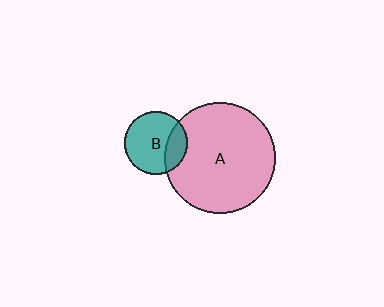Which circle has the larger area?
Circle A (pink).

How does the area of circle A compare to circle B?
Approximately 3.1 times.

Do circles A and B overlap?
Yes.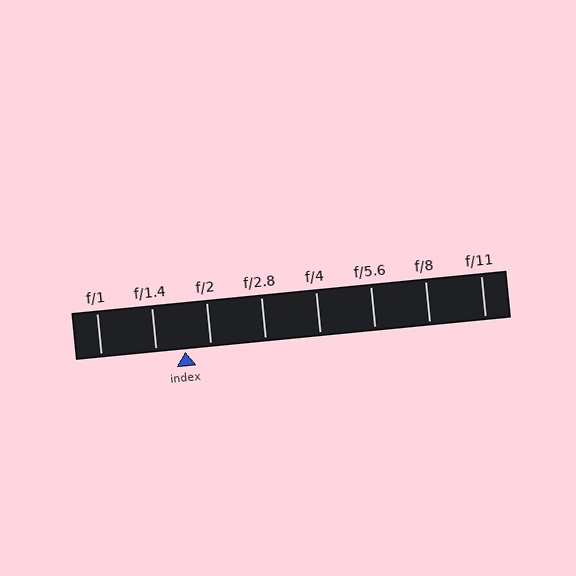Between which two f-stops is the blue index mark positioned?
The index mark is between f/1.4 and f/2.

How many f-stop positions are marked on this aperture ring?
There are 8 f-stop positions marked.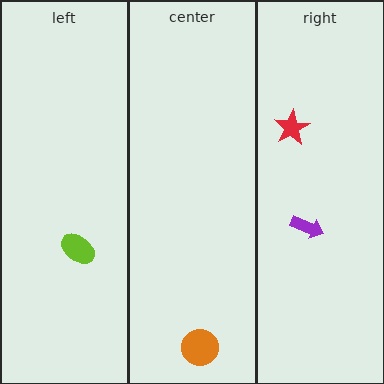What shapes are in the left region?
The lime ellipse.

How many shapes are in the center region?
1.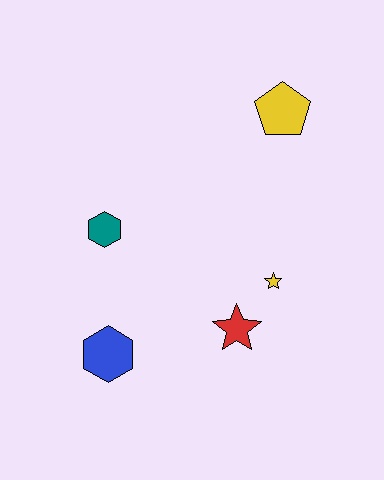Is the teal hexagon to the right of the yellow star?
No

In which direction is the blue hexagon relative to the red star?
The blue hexagon is to the left of the red star.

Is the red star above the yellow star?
No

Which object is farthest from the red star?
The yellow pentagon is farthest from the red star.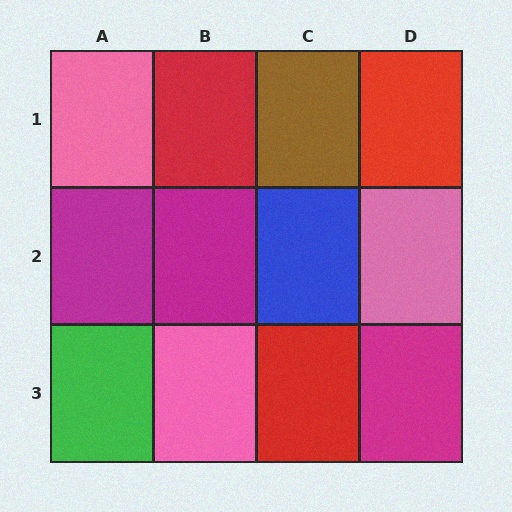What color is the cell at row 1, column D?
Red.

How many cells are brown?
1 cell is brown.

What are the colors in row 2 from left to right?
Magenta, magenta, blue, pink.